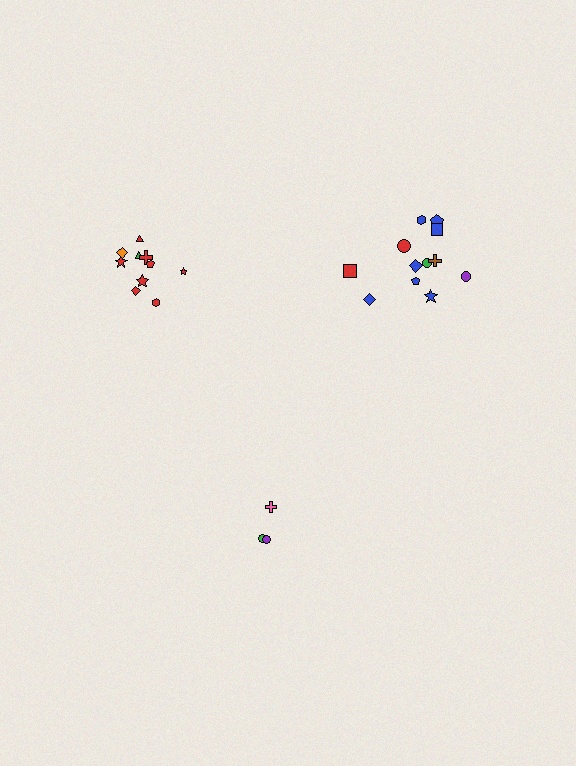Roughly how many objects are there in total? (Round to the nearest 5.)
Roughly 25 objects in total.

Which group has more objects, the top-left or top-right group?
The top-right group.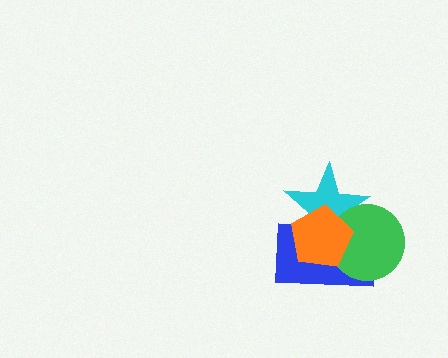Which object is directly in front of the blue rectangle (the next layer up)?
The cyan star is directly in front of the blue rectangle.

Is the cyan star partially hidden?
Yes, it is partially covered by another shape.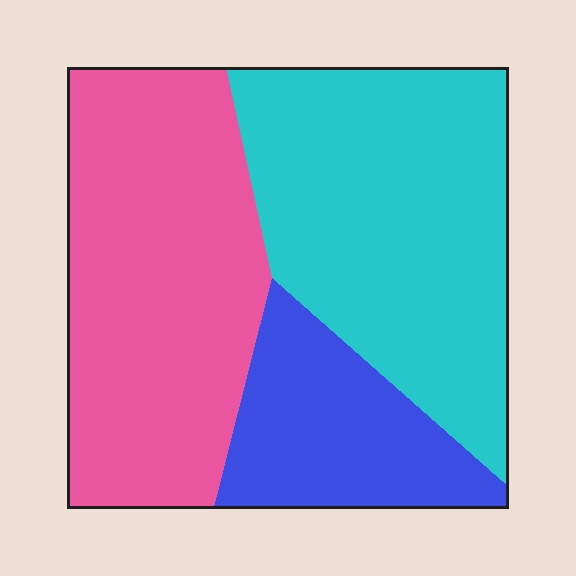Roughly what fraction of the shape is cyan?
Cyan covers 41% of the shape.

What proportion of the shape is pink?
Pink covers 40% of the shape.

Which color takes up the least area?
Blue, at roughly 20%.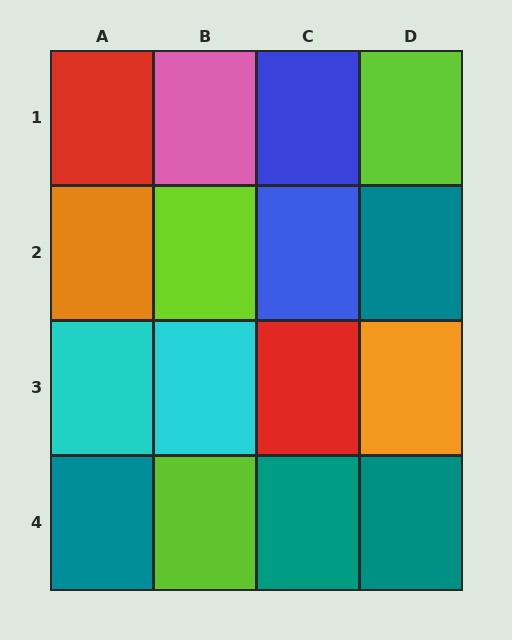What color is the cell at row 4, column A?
Teal.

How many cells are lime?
3 cells are lime.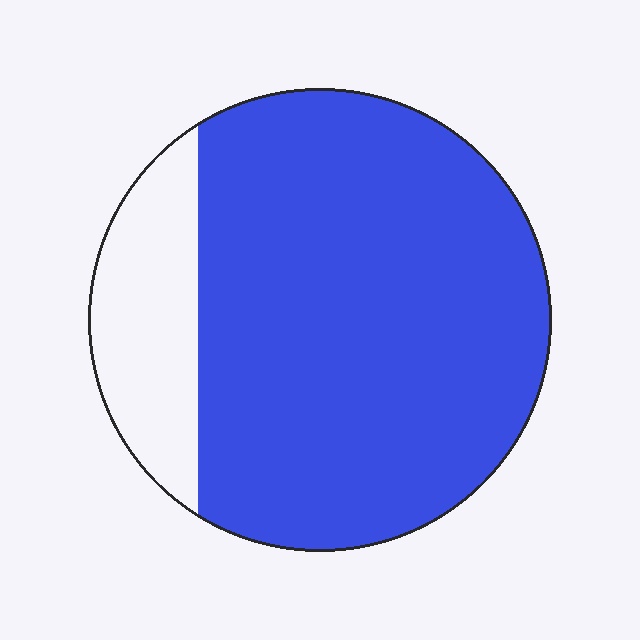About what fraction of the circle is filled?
About five sixths (5/6).